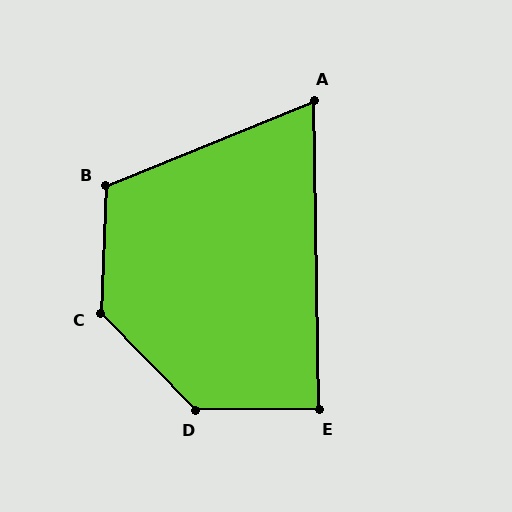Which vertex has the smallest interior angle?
A, at approximately 69 degrees.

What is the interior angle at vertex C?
Approximately 133 degrees (obtuse).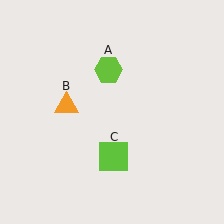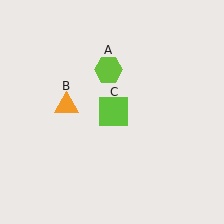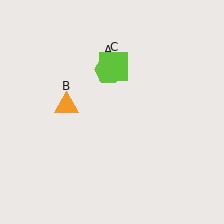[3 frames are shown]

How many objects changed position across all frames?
1 object changed position: lime square (object C).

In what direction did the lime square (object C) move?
The lime square (object C) moved up.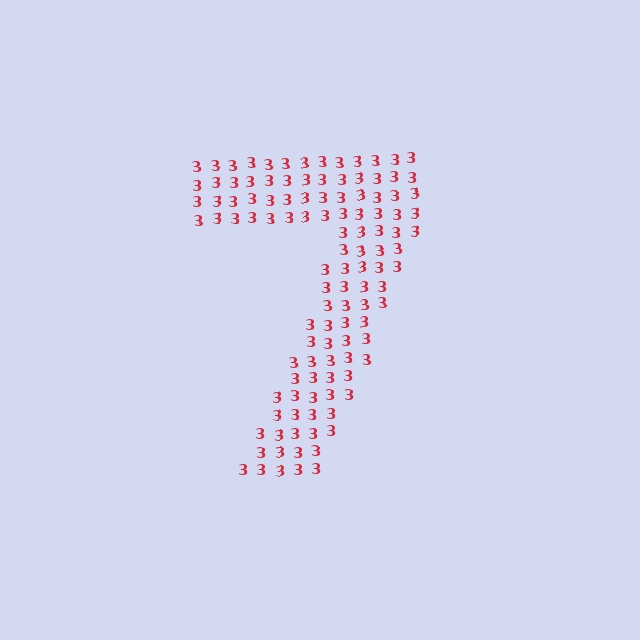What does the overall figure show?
The overall figure shows the digit 7.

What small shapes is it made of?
It is made of small digit 3's.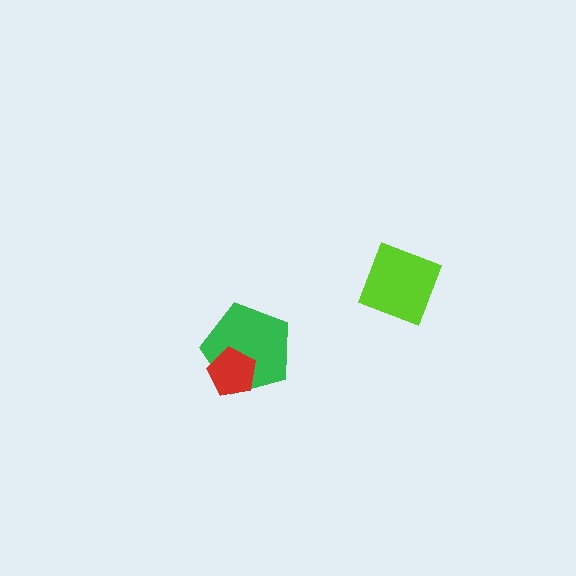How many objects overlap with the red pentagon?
1 object overlaps with the red pentagon.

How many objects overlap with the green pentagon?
1 object overlaps with the green pentagon.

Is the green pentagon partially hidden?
Yes, it is partially covered by another shape.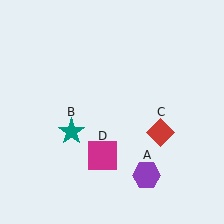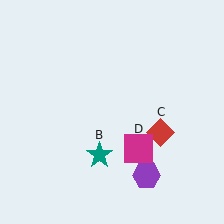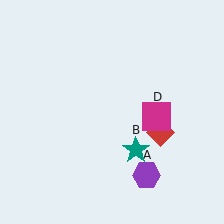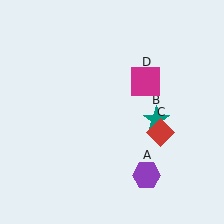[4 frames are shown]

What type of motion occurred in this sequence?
The teal star (object B), magenta square (object D) rotated counterclockwise around the center of the scene.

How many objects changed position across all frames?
2 objects changed position: teal star (object B), magenta square (object D).